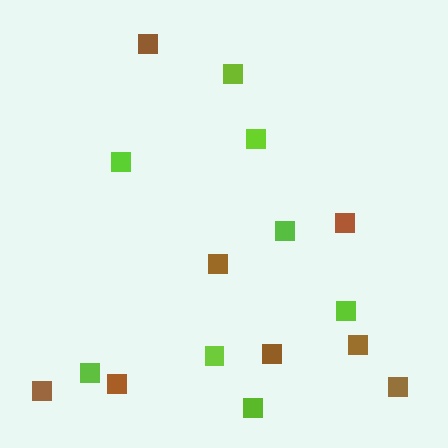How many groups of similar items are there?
There are 2 groups: one group of lime squares (8) and one group of brown squares (8).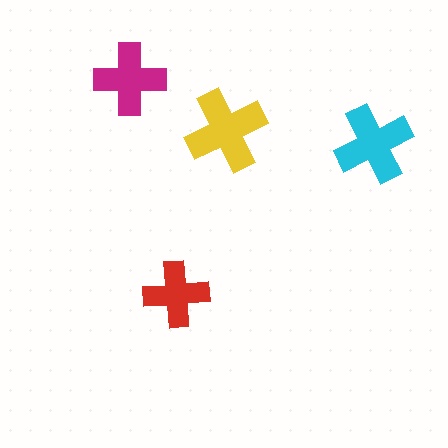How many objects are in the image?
There are 4 objects in the image.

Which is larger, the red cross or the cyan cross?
The cyan one.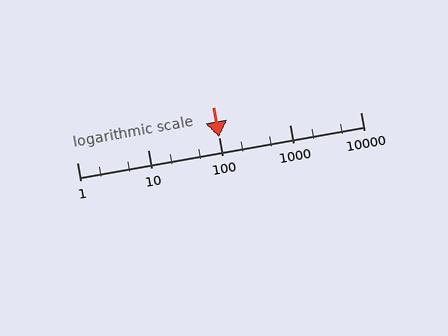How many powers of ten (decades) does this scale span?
The scale spans 4 decades, from 1 to 10000.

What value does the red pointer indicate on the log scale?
The pointer indicates approximately 100.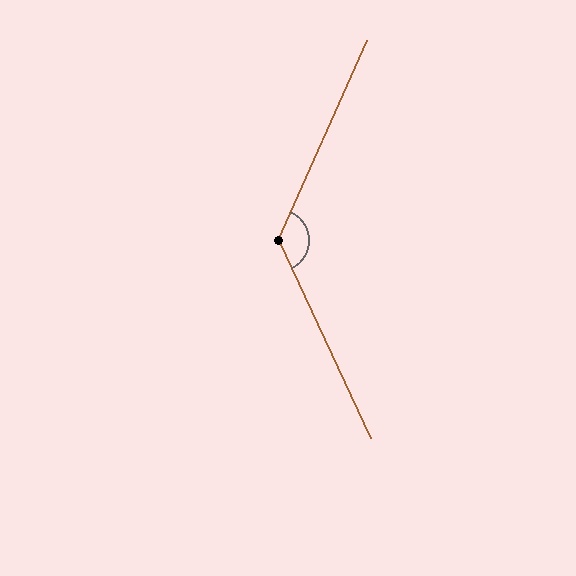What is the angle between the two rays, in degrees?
Approximately 131 degrees.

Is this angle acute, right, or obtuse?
It is obtuse.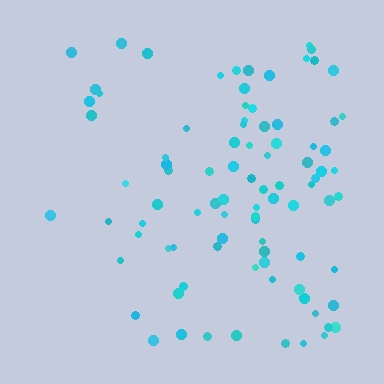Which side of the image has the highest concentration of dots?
The right.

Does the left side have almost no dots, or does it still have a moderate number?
Still a moderate number, just noticeably fewer than the right.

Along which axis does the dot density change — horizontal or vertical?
Horizontal.